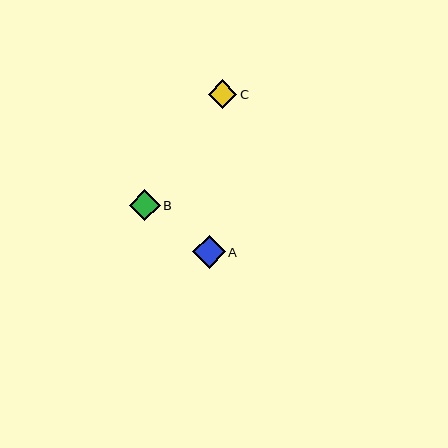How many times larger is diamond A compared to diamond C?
Diamond A is approximately 1.1 times the size of diamond C.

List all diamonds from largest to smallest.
From largest to smallest: A, B, C.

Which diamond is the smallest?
Diamond C is the smallest with a size of approximately 29 pixels.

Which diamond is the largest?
Diamond A is the largest with a size of approximately 33 pixels.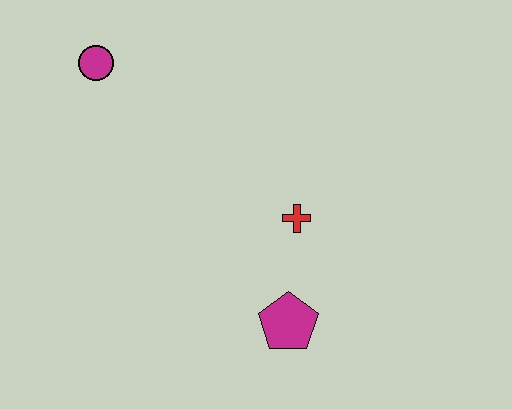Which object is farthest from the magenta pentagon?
The magenta circle is farthest from the magenta pentagon.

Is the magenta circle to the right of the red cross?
No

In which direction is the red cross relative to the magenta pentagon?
The red cross is above the magenta pentagon.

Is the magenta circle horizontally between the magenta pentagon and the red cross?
No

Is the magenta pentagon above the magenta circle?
No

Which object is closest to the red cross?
The magenta pentagon is closest to the red cross.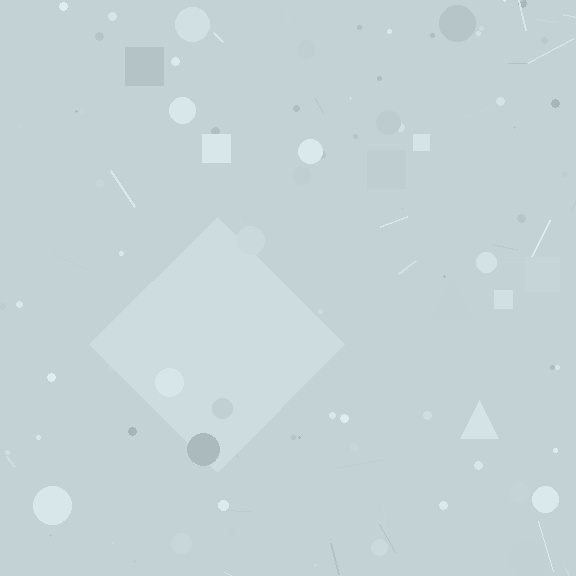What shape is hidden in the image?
A diamond is hidden in the image.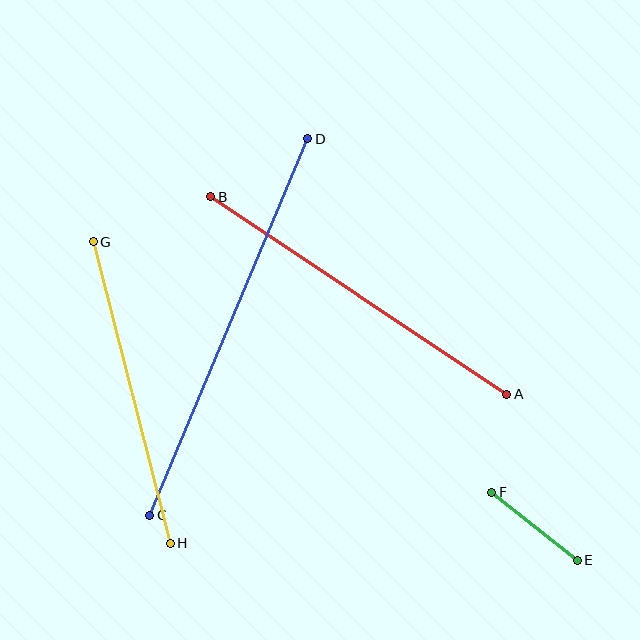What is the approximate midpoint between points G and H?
The midpoint is at approximately (132, 393) pixels.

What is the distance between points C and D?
The distance is approximately 408 pixels.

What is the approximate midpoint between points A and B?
The midpoint is at approximately (359, 296) pixels.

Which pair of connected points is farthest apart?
Points C and D are farthest apart.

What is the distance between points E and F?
The distance is approximately 109 pixels.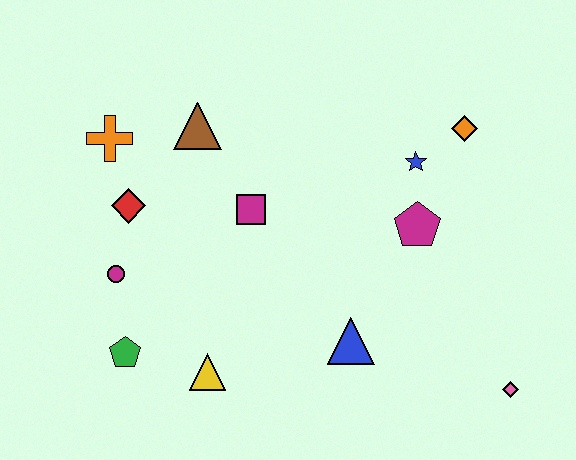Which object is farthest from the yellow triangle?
The orange diamond is farthest from the yellow triangle.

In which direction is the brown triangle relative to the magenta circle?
The brown triangle is above the magenta circle.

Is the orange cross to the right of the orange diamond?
No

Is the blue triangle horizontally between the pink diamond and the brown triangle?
Yes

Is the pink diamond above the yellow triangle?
No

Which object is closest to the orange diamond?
The blue star is closest to the orange diamond.